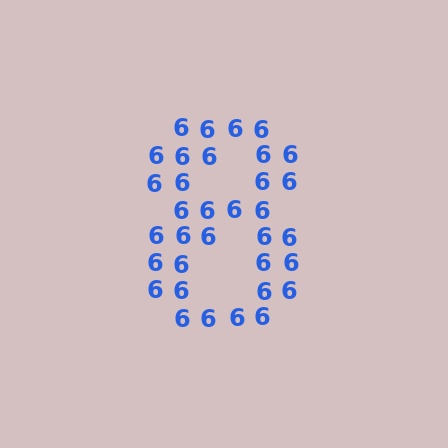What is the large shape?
The large shape is the digit 8.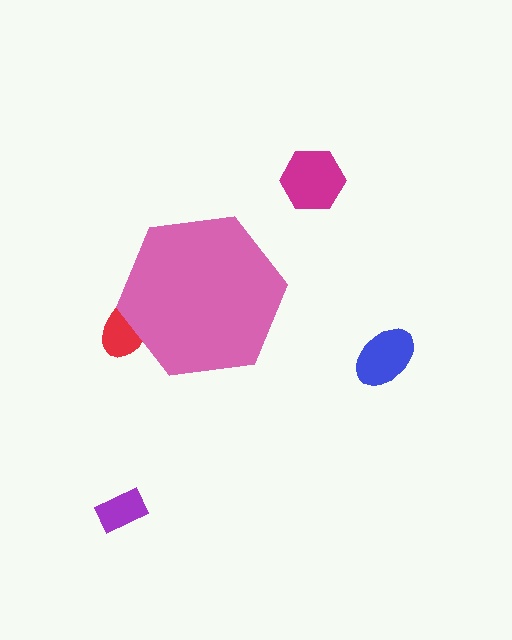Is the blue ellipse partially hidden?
No, the blue ellipse is fully visible.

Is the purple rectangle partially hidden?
No, the purple rectangle is fully visible.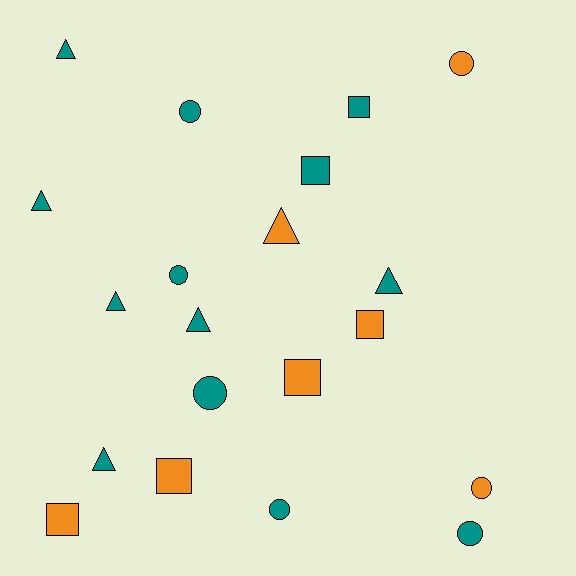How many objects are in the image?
There are 20 objects.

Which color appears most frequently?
Teal, with 13 objects.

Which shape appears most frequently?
Circle, with 7 objects.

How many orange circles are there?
There are 2 orange circles.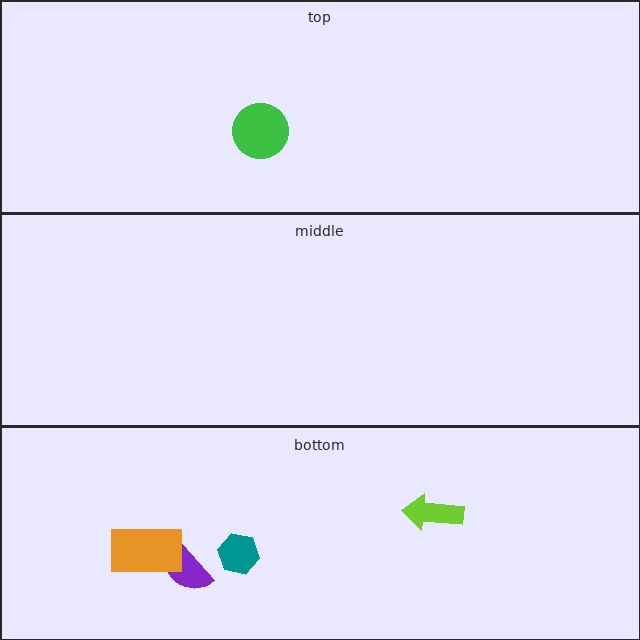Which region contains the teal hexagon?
The bottom region.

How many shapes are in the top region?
1.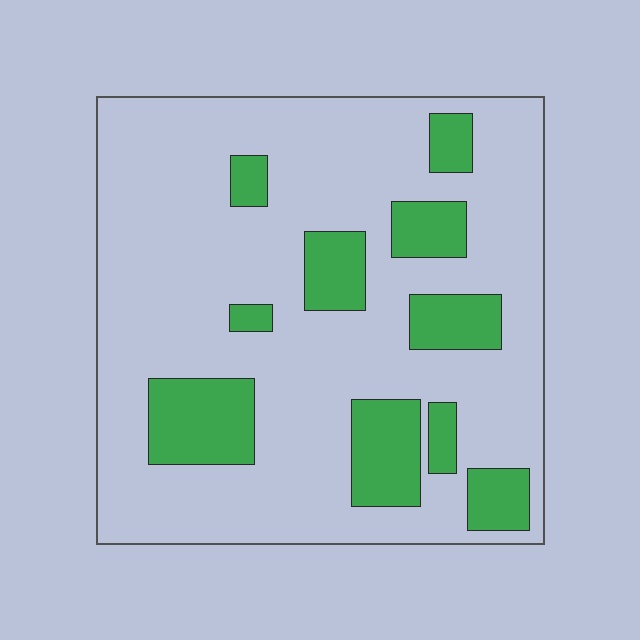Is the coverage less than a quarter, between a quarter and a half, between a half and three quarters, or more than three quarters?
Less than a quarter.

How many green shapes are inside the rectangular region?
10.